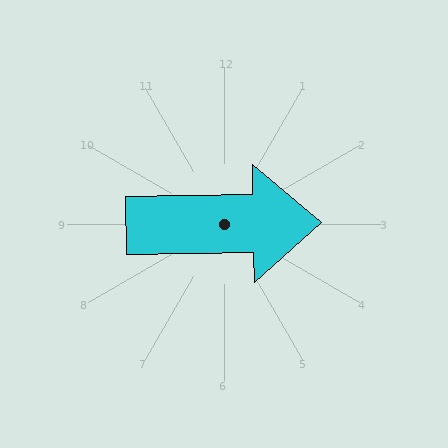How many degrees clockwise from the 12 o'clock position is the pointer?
Approximately 89 degrees.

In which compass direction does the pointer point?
East.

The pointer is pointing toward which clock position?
Roughly 3 o'clock.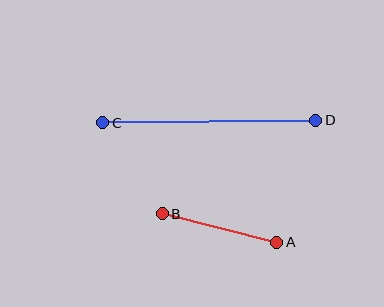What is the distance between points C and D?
The distance is approximately 213 pixels.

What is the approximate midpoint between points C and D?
The midpoint is at approximately (209, 122) pixels.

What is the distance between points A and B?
The distance is approximately 118 pixels.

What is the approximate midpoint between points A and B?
The midpoint is at approximately (219, 228) pixels.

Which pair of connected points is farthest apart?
Points C and D are farthest apart.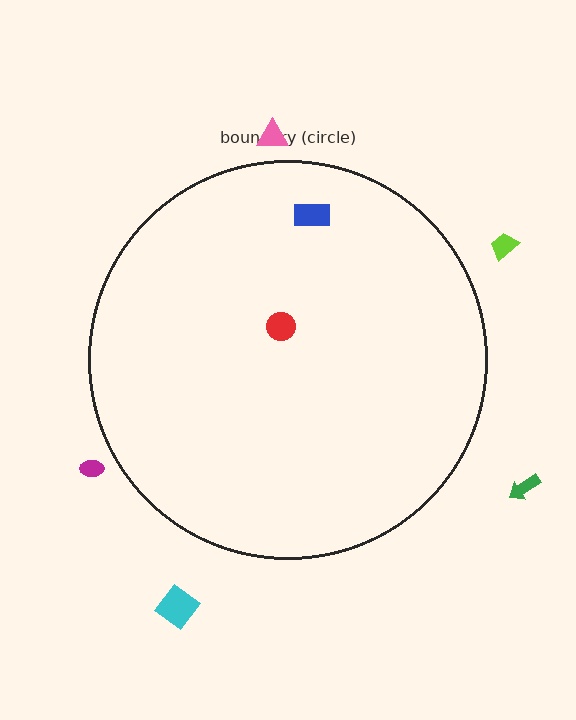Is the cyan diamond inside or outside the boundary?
Outside.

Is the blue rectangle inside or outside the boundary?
Inside.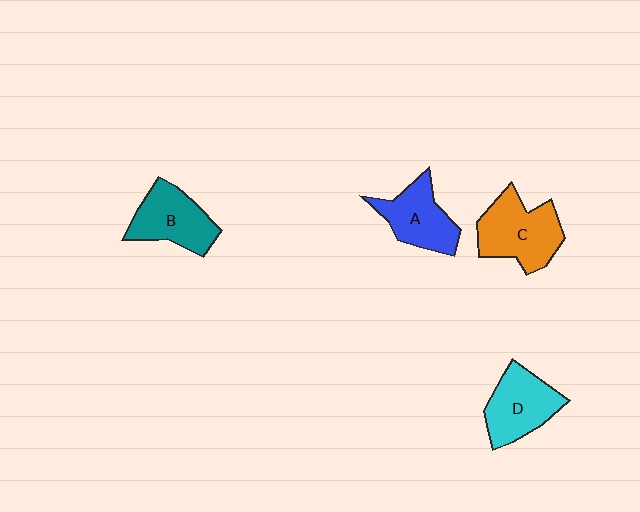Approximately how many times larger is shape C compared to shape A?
Approximately 1.3 times.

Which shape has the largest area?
Shape C (orange).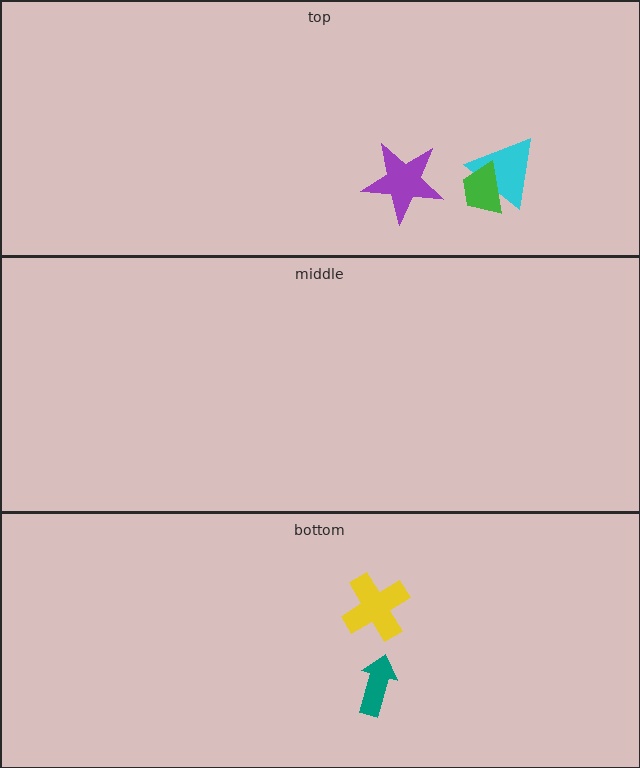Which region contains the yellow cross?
The bottom region.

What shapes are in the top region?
The cyan triangle, the green trapezoid, the purple star.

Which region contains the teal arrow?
The bottom region.